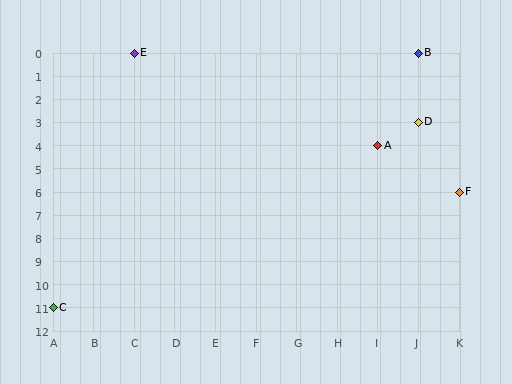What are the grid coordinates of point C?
Point C is at grid coordinates (A, 11).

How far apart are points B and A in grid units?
Points B and A are 1 column and 4 rows apart (about 4.1 grid units diagonally).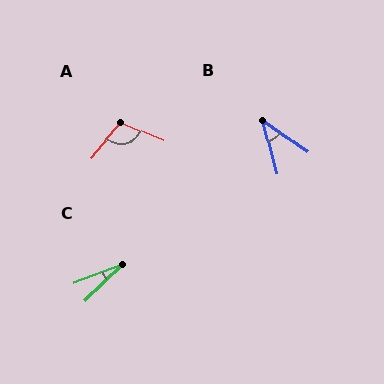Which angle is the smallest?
C, at approximately 23 degrees.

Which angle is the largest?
A, at approximately 106 degrees.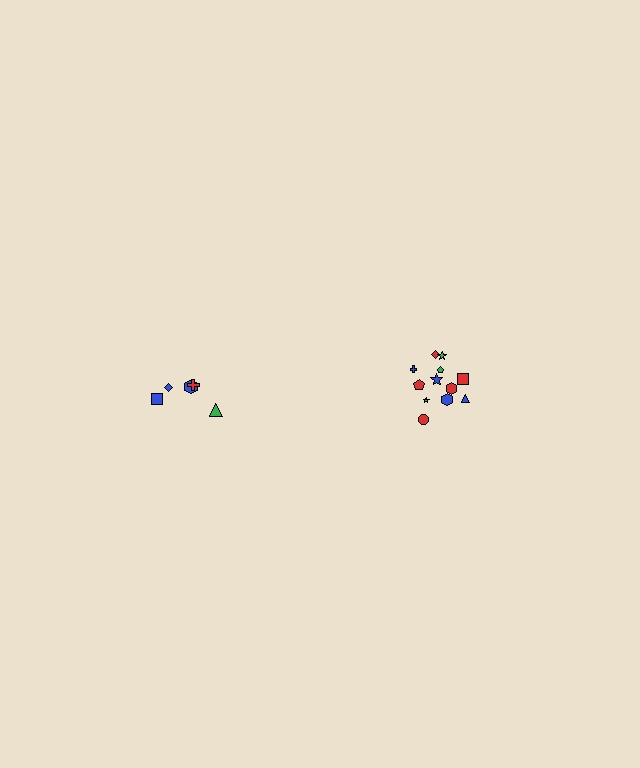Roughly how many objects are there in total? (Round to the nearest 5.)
Roughly 15 objects in total.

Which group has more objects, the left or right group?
The right group.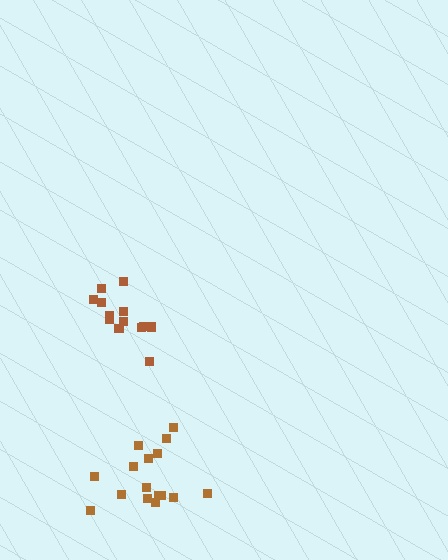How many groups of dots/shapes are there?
There are 2 groups.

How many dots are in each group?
Group 1: 13 dots, Group 2: 16 dots (29 total).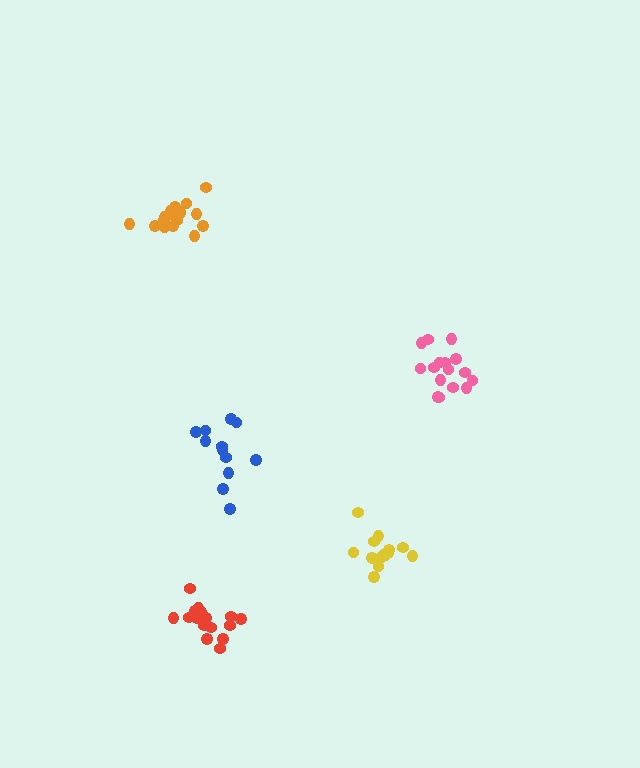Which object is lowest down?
The red cluster is bottommost.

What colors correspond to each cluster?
The clusters are colored: blue, pink, yellow, red, orange.